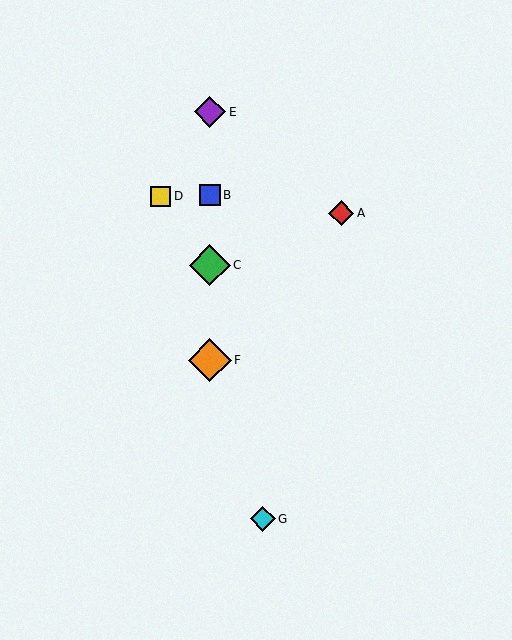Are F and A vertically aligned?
No, F is at x≈210 and A is at x≈341.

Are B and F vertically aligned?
Yes, both are at x≈210.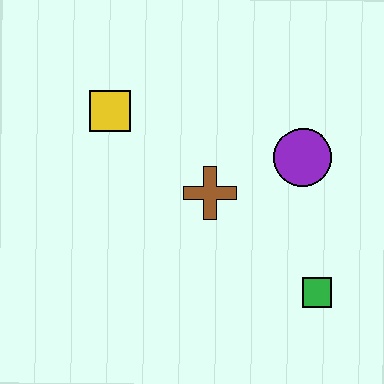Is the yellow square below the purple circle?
No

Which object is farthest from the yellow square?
The green square is farthest from the yellow square.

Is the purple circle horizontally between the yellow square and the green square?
Yes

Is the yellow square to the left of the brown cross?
Yes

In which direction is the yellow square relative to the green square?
The yellow square is to the left of the green square.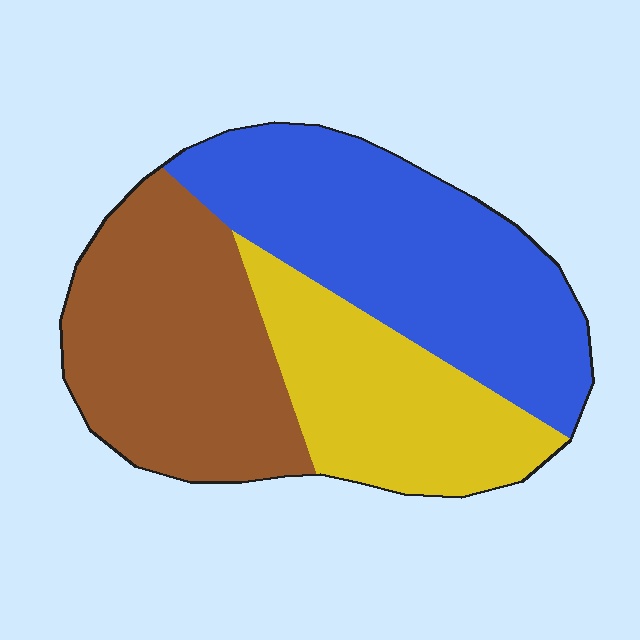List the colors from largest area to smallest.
From largest to smallest: blue, brown, yellow.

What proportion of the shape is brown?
Brown takes up about one third (1/3) of the shape.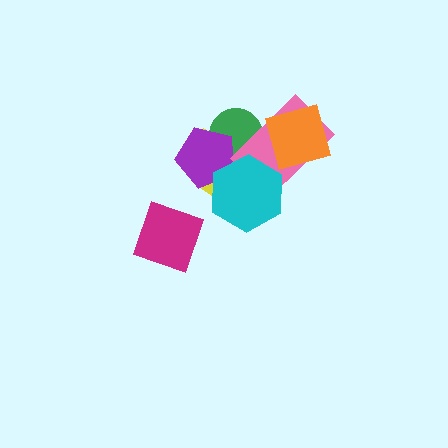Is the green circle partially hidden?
Yes, it is partially covered by another shape.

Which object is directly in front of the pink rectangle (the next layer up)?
The orange diamond is directly in front of the pink rectangle.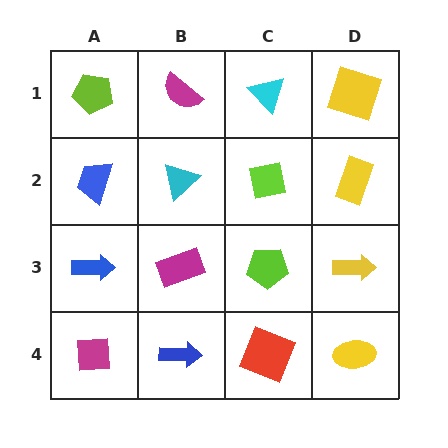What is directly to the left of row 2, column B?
A blue trapezoid.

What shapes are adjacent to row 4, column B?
A magenta rectangle (row 3, column B), a magenta square (row 4, column A), a red square (row 4, column C).